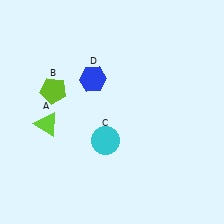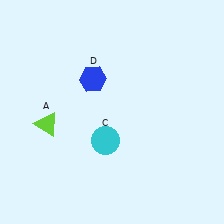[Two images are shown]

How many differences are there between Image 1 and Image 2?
There is 1 difference between the two images.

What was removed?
The lime pentagon (B) was removed in Image 2.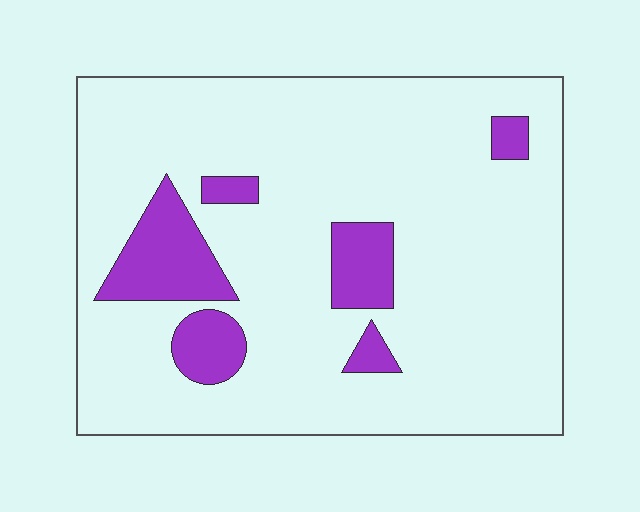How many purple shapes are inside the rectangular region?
6.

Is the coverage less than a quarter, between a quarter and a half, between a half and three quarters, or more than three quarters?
Less than a quarter.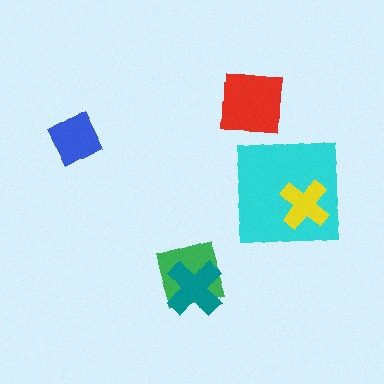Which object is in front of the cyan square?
The yellow cross is in front of the cyan square.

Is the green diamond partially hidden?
Yes, it is partially covered by another shape.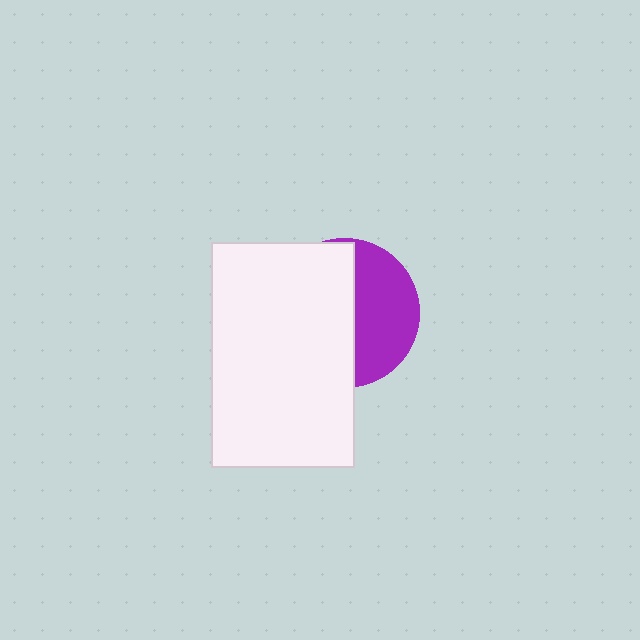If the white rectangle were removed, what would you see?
You would see the complete purple circle.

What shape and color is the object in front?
The object in front is a white rectangle.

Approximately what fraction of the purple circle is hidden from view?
Roughly 59% of the purple circle is hidden behind the white rectangle.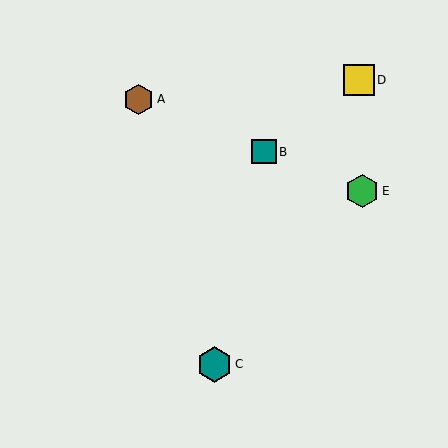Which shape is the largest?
The teal hexagon (labeled C) is the largest.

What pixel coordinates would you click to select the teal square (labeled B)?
Click at (264, 152) to select the teal square B.